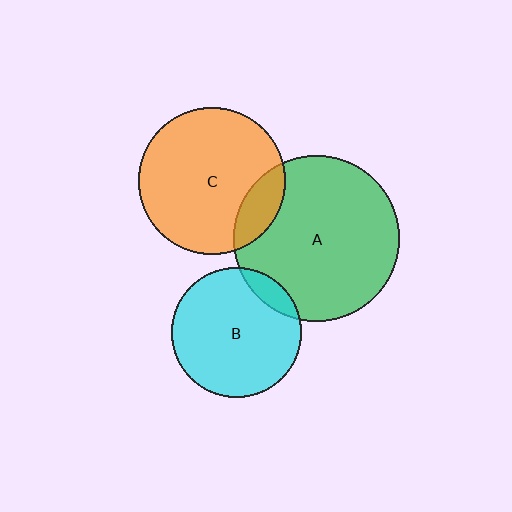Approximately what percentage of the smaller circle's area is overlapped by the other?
Approximately 10%.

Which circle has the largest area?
Circle A (green).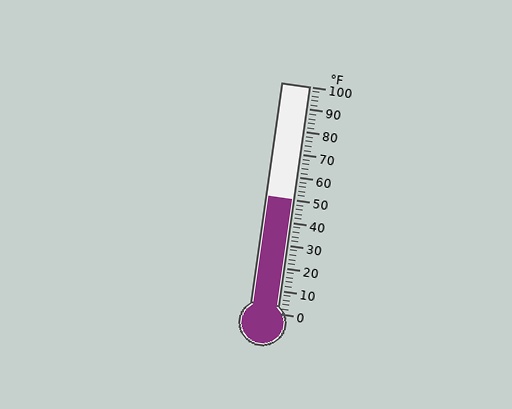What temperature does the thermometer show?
The thermometer shows approximately 50°F.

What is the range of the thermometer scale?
The thermometer scale ranges from 0°F to 100°F.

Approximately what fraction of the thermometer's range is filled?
The thermometer is filled to approximately 50% of its range.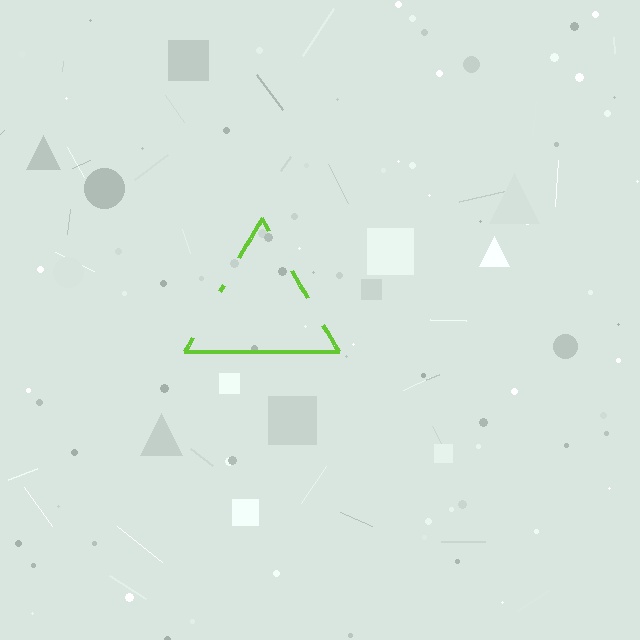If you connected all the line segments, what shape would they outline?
They would outline a triangle.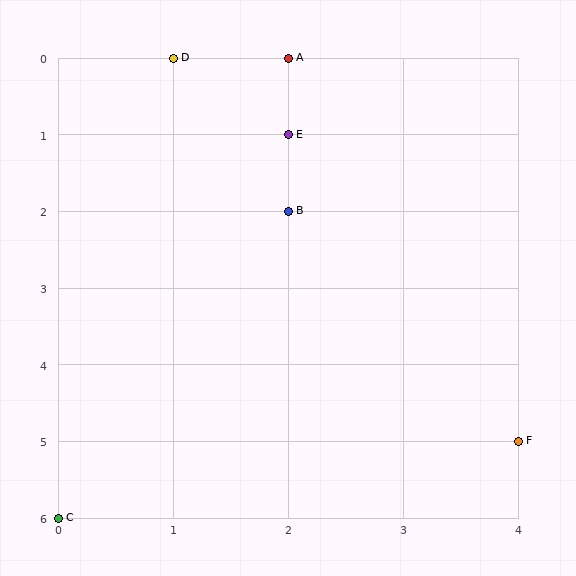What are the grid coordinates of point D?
Point D is at grid coordinates (1, 0).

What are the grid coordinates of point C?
Point C is at grid coordinates (0, 6).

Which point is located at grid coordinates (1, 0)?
Point D is at (1, 0).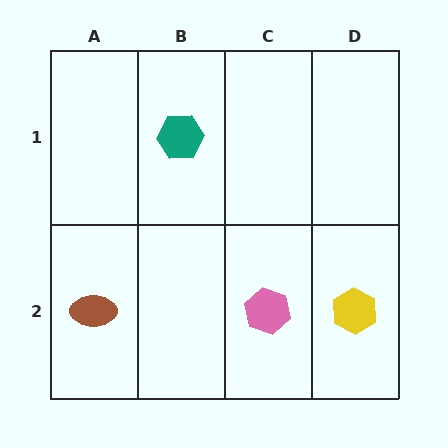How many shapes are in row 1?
1 shape.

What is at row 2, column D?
A yellow hexagon.